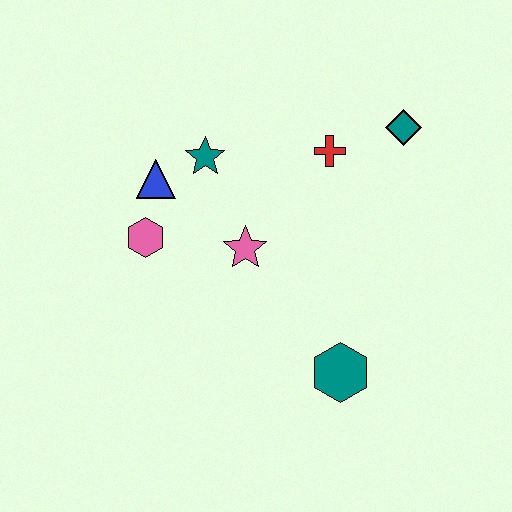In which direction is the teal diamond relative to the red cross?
The teal diamond is to the right of the red cross.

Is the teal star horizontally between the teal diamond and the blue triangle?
Yes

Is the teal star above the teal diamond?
No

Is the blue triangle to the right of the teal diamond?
No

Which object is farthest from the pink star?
The teal diamond is farthest from the pink star.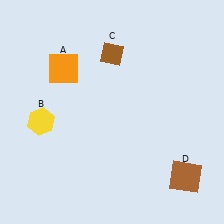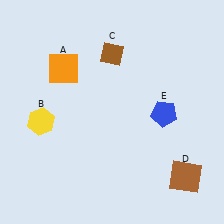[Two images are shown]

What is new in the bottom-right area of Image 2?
A blue pentagon (E) was added in the bottom-right area of Image 2.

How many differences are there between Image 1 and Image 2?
There is 1 difference between the two images.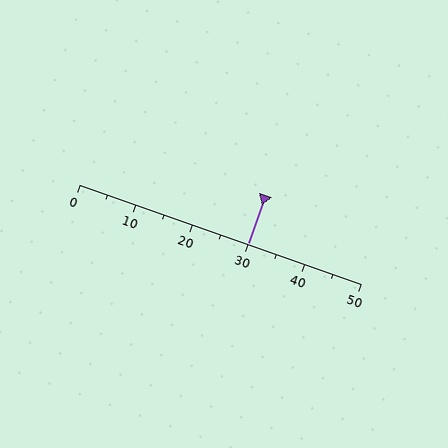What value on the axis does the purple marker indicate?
The marker indicates approximately 30.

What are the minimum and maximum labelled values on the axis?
The axis runs from 0 to 50.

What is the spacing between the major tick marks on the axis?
The major ticks are spaced 10 apart.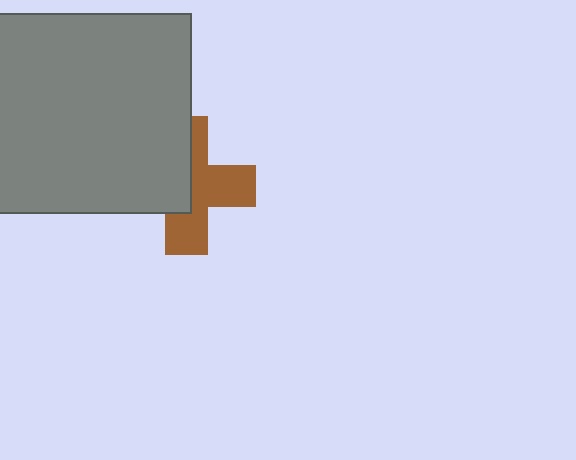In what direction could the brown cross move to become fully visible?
The brown cross could move right. That would shift it out from behind the gray square entirely.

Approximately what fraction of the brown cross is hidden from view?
Roughly 46% of the brown cross is hidden behind the gray square.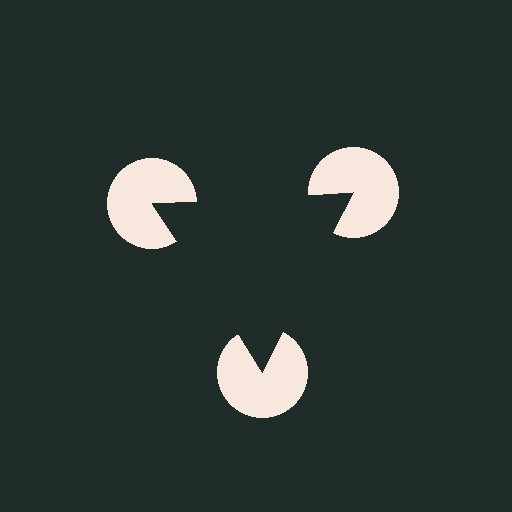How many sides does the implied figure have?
3 sides.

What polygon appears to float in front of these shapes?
An illusory triangle — its edges are inferred from the aligned wedge cuts in the pac-man discs, not physically drawn.